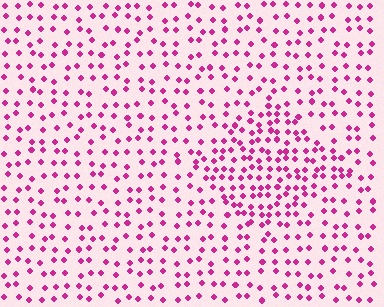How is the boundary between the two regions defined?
The boundary is defined by a change in element density (approximately 1.8x ratio). All elements are the same color, size, and shape.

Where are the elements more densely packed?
The elements are more densely packed inside the diamond boundary.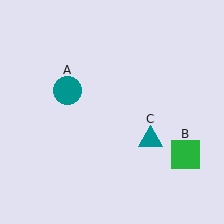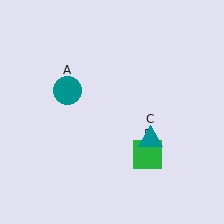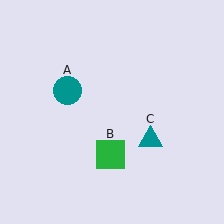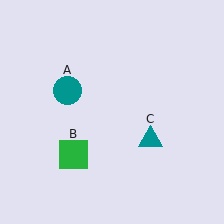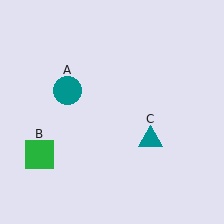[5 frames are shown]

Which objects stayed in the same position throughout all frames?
Teal circle (object A) and teal triangle (object C) remained stationary.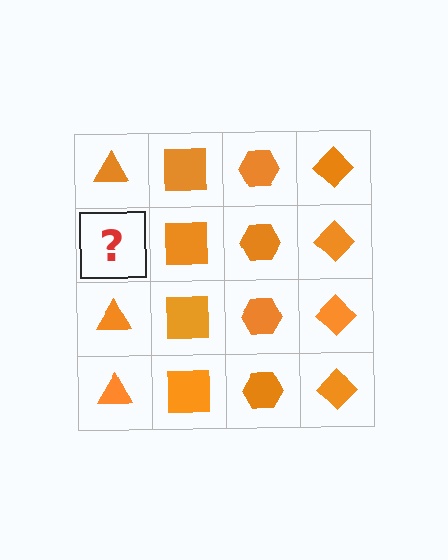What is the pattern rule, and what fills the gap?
The rule is that each column has a consistent shape. The gap should be filled with an orange triangle.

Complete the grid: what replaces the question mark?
The question mark should be replaced with an orange triangle.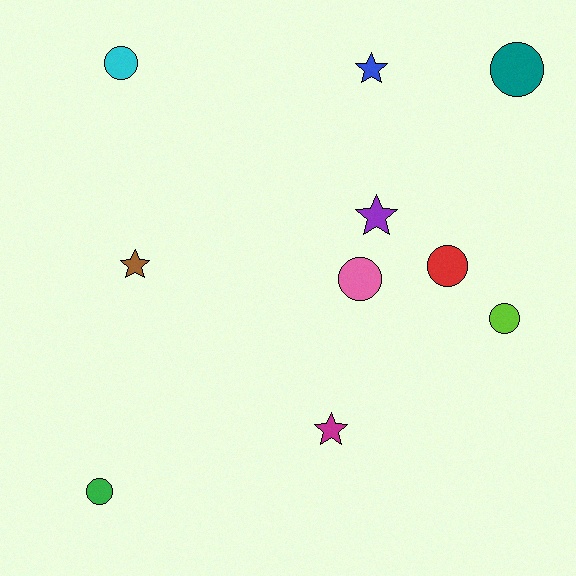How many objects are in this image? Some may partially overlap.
There are 10 objects.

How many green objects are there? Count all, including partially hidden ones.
There is 1 green object.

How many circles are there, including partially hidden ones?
There are 6 circles.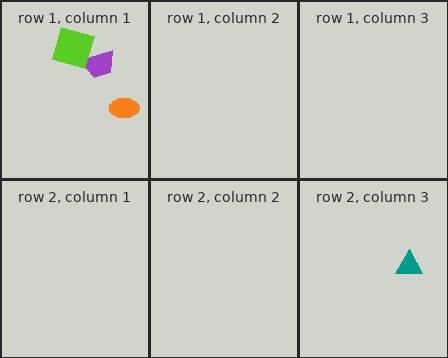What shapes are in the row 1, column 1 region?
The orange ellipse, the purple trapezoid, the lime diamond.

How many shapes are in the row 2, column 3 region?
1.